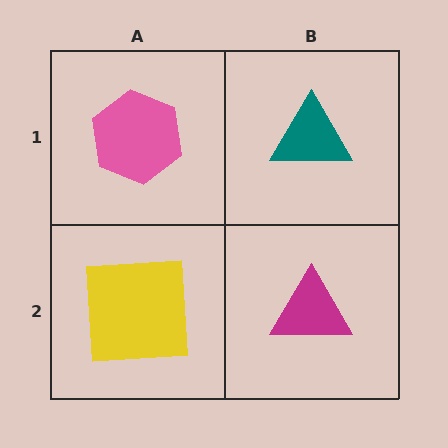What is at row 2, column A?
A yellow square.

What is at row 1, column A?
A pink hexagon.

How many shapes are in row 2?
2 shapes.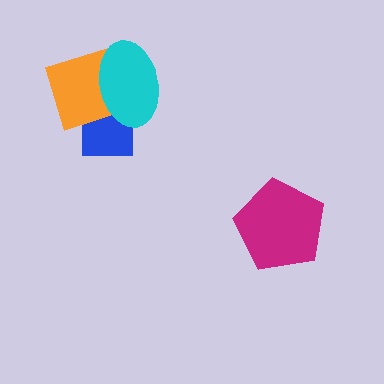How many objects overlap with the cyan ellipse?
2 objects overlap with the cyan ellipse.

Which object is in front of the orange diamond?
The cyan ellipse is in front of the orange diamond.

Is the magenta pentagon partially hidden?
No, no other shape covers it.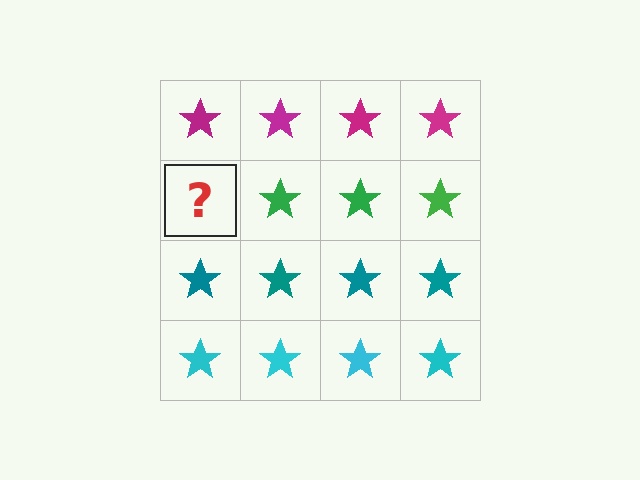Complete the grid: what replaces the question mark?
The question mark should be replaced with a green star.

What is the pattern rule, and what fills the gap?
The rule is that each row has a consistent color. The gap should be filled with a green star.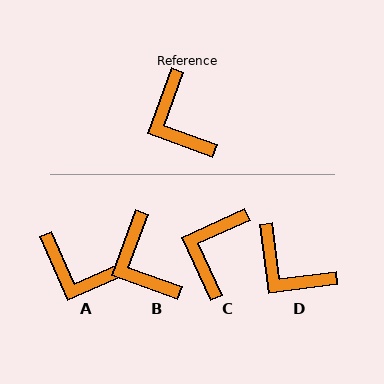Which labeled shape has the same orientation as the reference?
B.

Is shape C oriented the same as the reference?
No, it is off by about 46 degrees.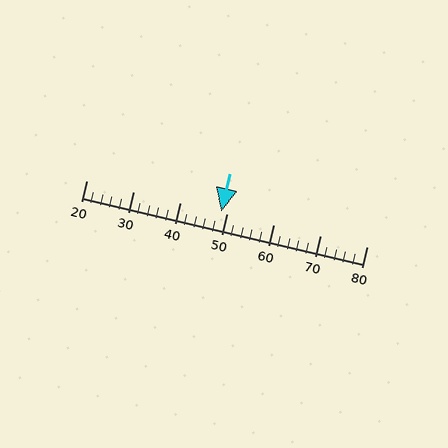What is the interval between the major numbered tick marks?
The major tick marks are spaced 10 units apart.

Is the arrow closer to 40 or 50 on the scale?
The arrow is closer to 50.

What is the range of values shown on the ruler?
The ruler shows values from 20 to 80.